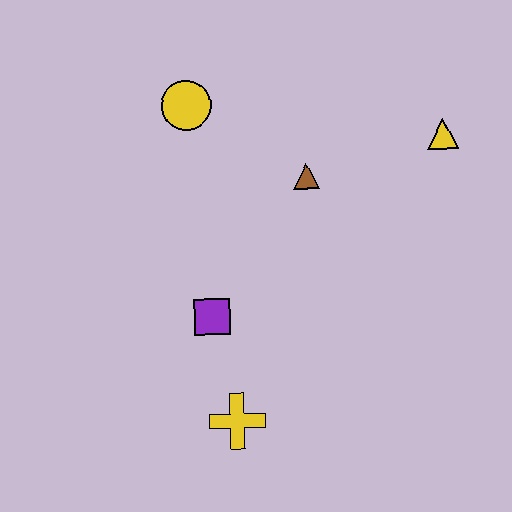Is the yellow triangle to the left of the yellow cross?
No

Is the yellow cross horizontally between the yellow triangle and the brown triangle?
No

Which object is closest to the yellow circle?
The brown triangle is closest to the yellow circle.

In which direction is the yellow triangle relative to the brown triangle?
The yellow triangle is to the right of the brown triangle.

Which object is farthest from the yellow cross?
The yellow triangle is farthest from the yellow cross.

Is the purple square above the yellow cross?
Yes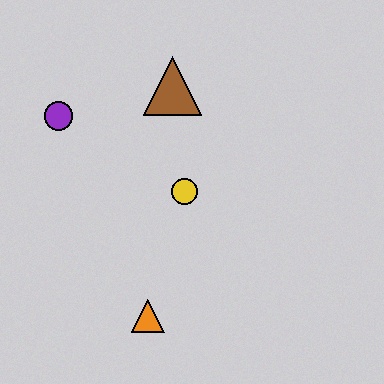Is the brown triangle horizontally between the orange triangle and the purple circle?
No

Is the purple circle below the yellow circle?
No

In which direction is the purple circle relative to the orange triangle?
The purple circle is above the orange triangle.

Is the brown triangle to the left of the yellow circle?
Yes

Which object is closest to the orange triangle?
The yellow circle is closest to the orange triangle.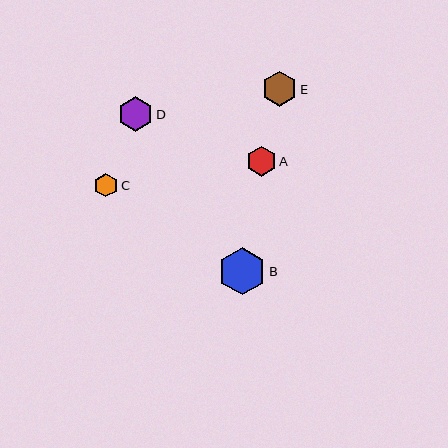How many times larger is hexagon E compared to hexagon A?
Hexagon E is approximately 1.2 times the size of hexagon A.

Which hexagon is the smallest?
Hexagon C is the smallest with a size of approximately 23 pixels.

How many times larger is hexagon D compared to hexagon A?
Hexagon D is approximately 1.2 times the size of hexagon A.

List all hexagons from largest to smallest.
From largest to smallest: B, D, E, A, C.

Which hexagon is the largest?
Hexagon B is the largest with a size of approximately 47 pixels.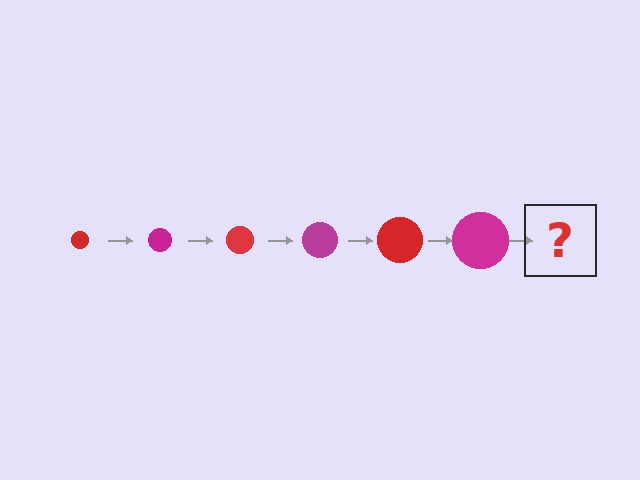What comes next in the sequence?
The next element should be a red circle, larger than the previous one.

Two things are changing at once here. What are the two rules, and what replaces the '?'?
The two rules are that the circle grows larger each step and the color cycles through red and magenta. The '?' should be a red circle, larger than the previous one.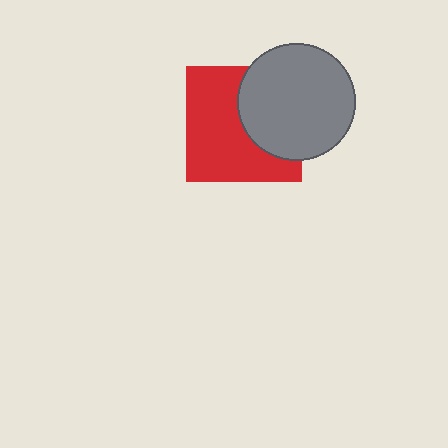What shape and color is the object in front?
The object in front is a gray circle.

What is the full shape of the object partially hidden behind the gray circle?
The partially hidden object is a red square.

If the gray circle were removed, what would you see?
You would see the complete red square.